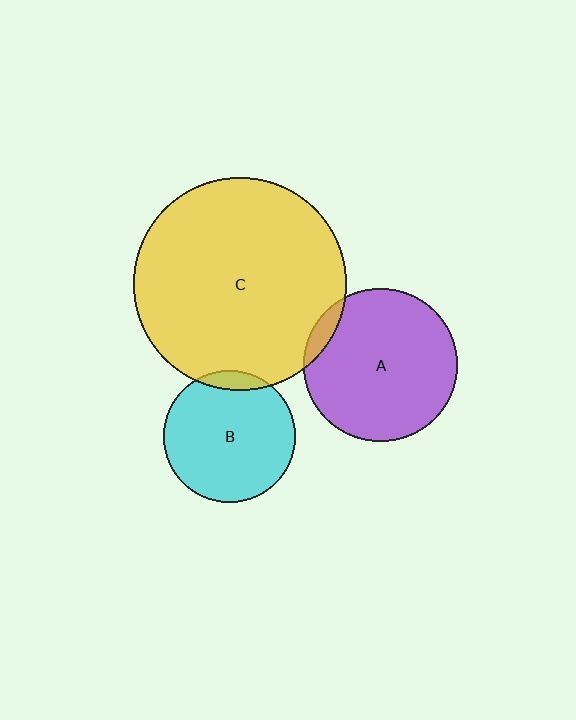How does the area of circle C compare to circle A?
Approximately 1.9 times.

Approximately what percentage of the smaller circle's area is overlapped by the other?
Approximately 10%.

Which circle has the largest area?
Circle C (yellow).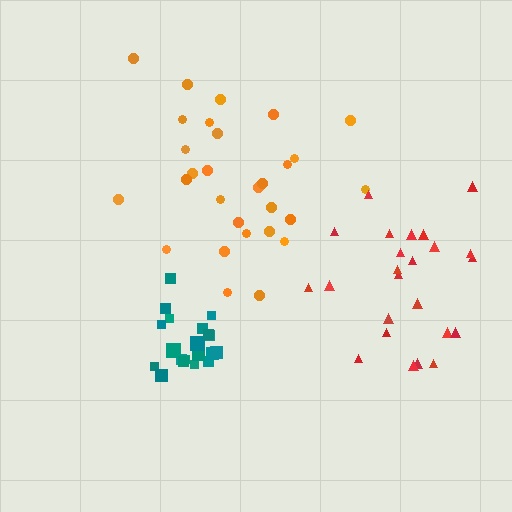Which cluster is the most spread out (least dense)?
Red.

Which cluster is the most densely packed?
Teal.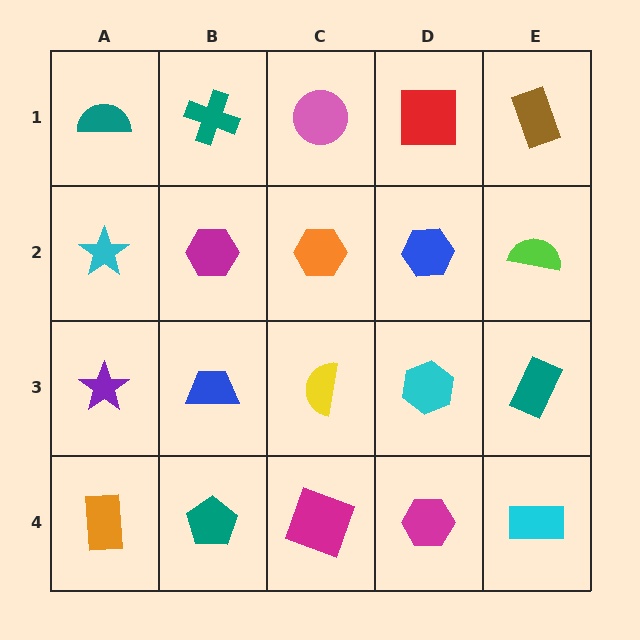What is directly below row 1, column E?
A lime semicircle.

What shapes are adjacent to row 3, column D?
A blue hexagon (row 2, column D), a magenta hexagon (row 4, column D), a yellow semicircle (row 3, column C), a teal rectangle (row 3, column E).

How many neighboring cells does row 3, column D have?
4.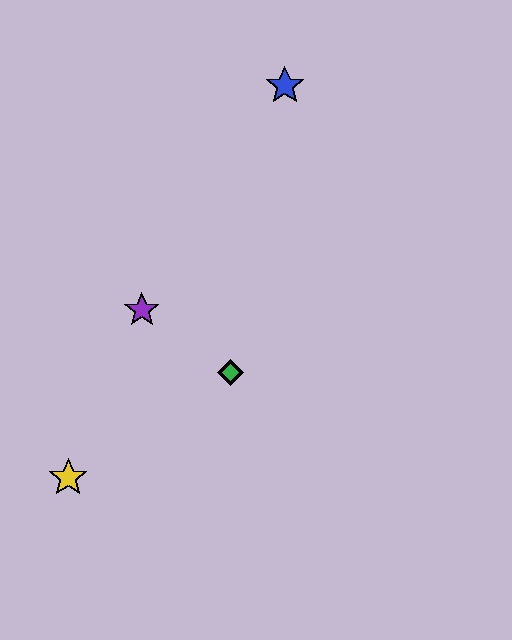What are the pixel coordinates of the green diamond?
The green diamond is at (231, 373).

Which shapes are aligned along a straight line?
The red diamond, the green diamond, the yellow star are aligned along a straight line.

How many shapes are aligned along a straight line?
3 shapes (the red diamond, the green diamond, the yellow star) are aligned along a straight line.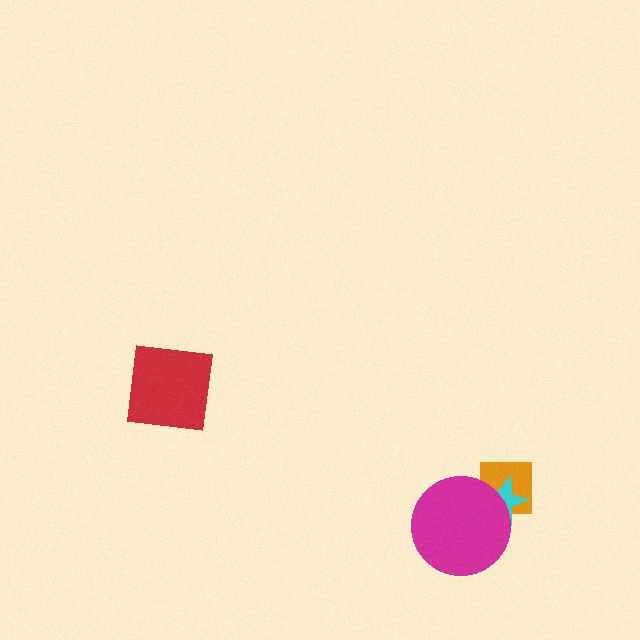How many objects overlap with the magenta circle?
2 objects overlap with the magenta circle.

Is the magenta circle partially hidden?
No, no other shape covers it.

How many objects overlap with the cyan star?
2 objects overlap with the cyan star.